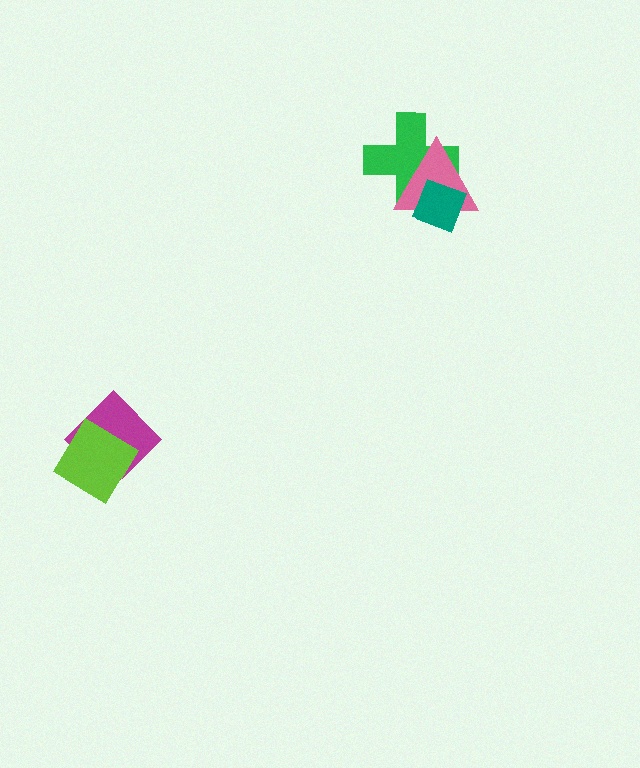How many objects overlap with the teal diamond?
2 objects overlap with the teal diamond.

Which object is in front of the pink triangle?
The teal diamond is in front of the pink triangle.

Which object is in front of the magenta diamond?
The lime diamond is in front of the magenta diamond.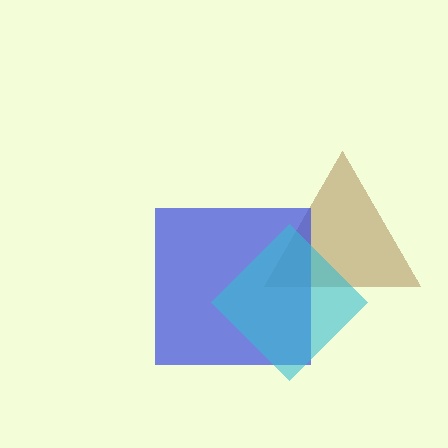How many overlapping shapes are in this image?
There are 3 overlapping shapes in the image.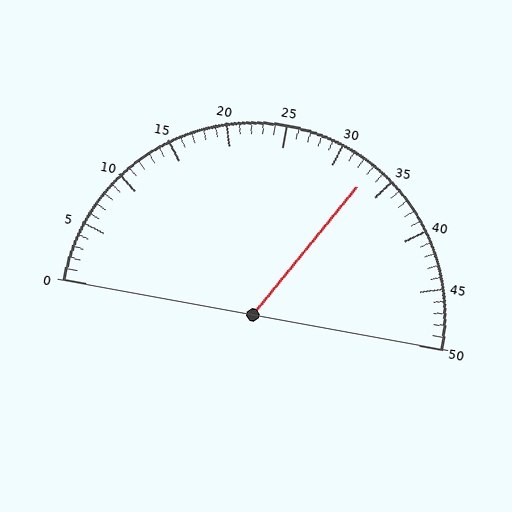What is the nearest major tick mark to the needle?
The nearest major tick mark is 35.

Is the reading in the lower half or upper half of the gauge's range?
The reading is in the upper half of the range (0 to 50).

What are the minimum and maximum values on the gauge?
The gauge ranges from 0 to 50.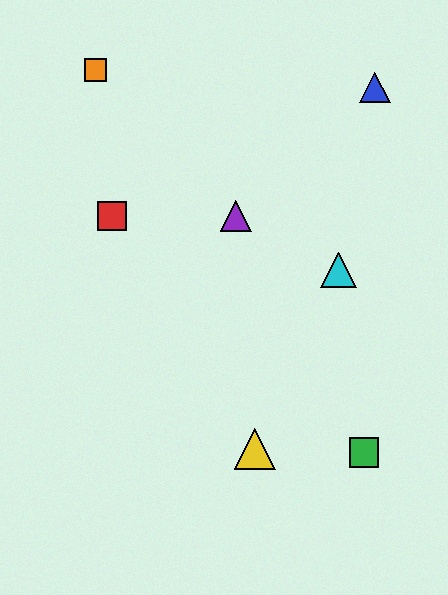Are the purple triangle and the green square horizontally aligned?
No, the purple triangle is at y≈216 and the green square is at y≈452.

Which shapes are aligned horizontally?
The red square, the purple triangle are aligned horizontally.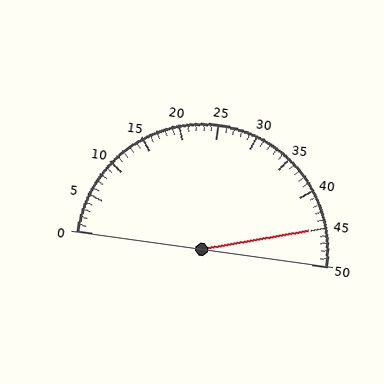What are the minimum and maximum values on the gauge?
The gauge ranges from 0 to 50.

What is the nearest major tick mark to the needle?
The nearest major tick mark is 45.